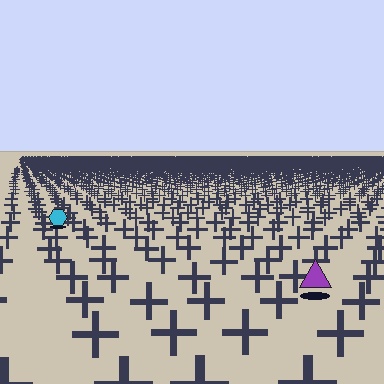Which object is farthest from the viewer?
The cyan hexagon is farthest from the viewer. It appears smaller and the ground texture around it is denser.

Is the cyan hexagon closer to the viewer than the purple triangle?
No. The purple triangle is closer — you can tell from the texture gradient: the ground texture is coarser near it.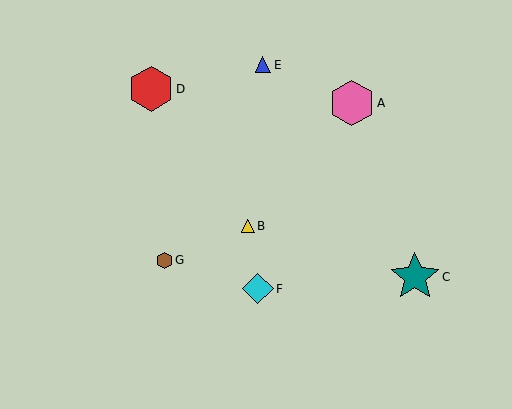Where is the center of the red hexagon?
The center of the red hexagon is at (151, 89).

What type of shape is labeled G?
Shape G is a brown hexagon.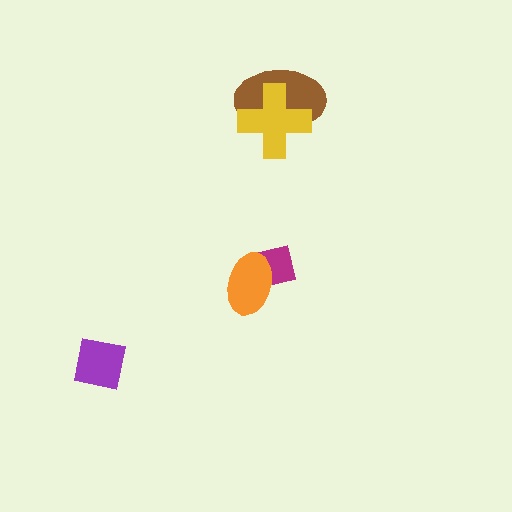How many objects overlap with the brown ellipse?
1 object overlaps with the brown ellipse.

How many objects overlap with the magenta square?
1 object overlaps with the magenta square.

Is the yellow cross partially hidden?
No, no other shape covers it.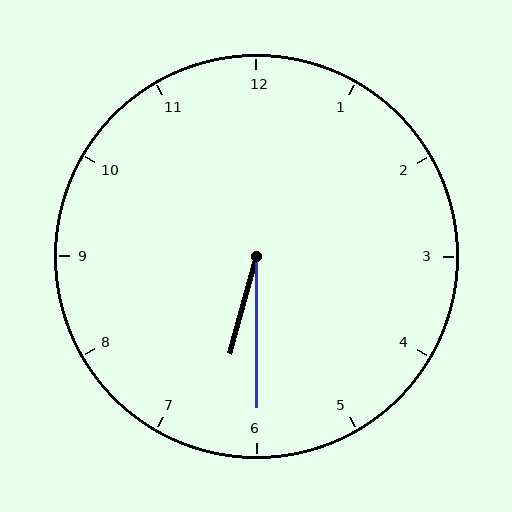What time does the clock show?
6:30.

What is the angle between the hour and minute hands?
Approximately 15 degrees.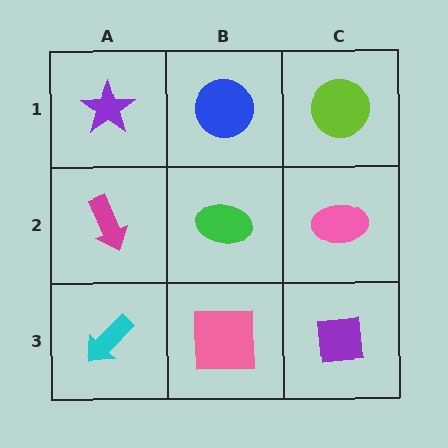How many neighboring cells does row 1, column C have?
2.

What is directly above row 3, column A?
A magenta arrow.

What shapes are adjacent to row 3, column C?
A pink ellipse (row 2, column C), a pink square (row 3, column B).